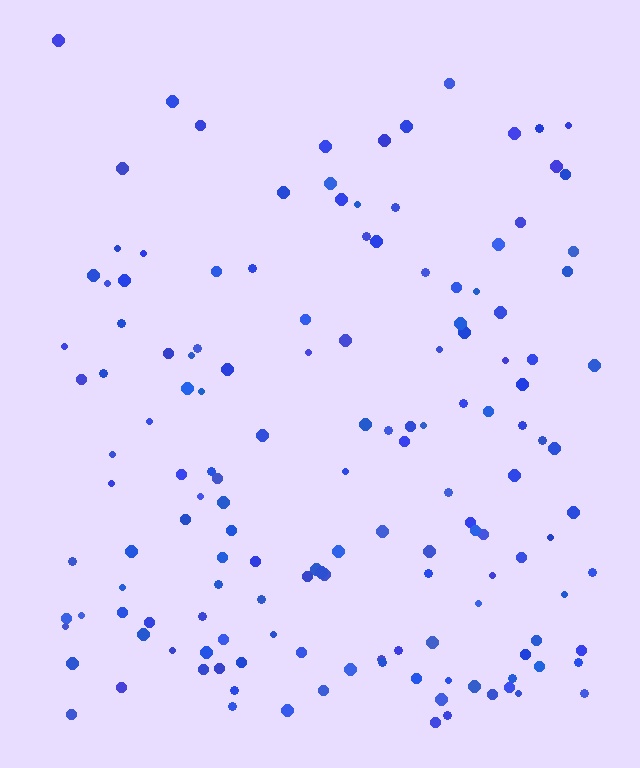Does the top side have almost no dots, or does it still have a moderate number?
Still a moderate number, just noticeably fewer than the bottom.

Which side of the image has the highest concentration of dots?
The bottom.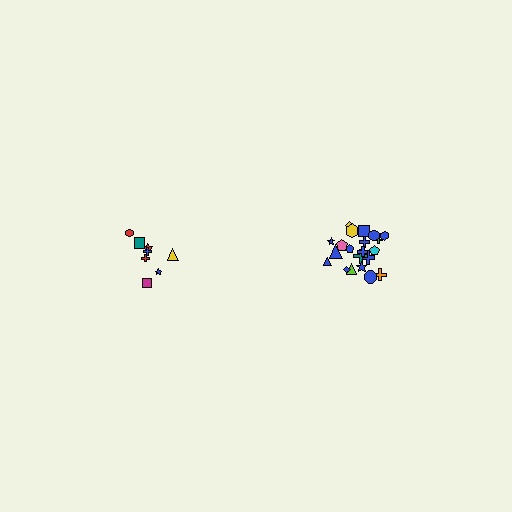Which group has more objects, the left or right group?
The right group.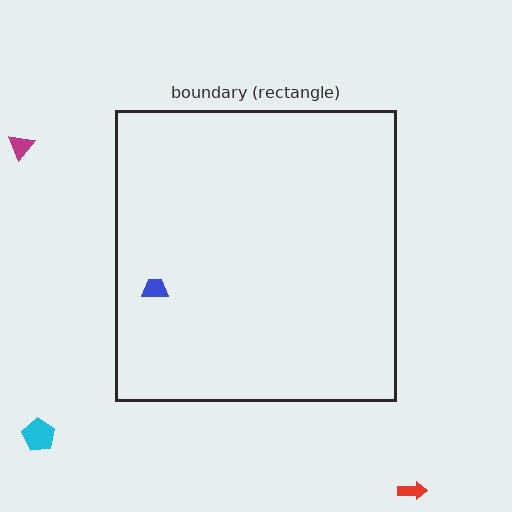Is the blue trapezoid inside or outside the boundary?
Inside.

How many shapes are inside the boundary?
1 inside, 3 outside.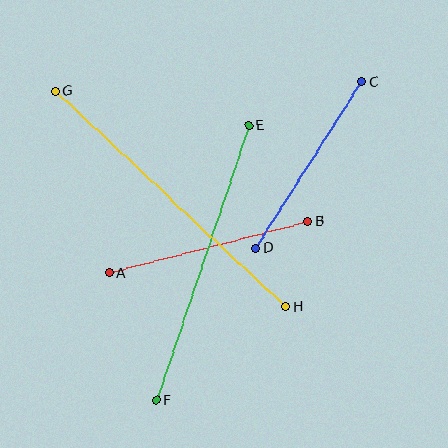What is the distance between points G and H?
The distance is approximately 315 pixels.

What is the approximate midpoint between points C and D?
The midpoint is at approximately (309, 165) pixels.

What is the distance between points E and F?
The distance is approximately 290 pixels.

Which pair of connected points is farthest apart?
Points G and H are farthest apart.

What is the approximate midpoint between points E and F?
The midpoint is at approximately (203, 263) pixels.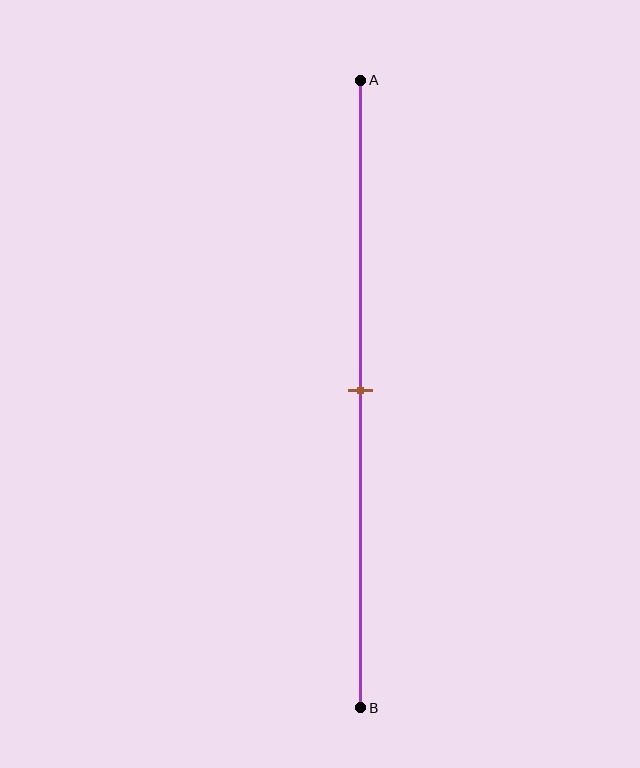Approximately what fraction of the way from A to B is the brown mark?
The brown mark is approximately 50% of the way from A to B.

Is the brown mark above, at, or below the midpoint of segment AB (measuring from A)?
The brown mark is approximately at the midpoint of segment AB.